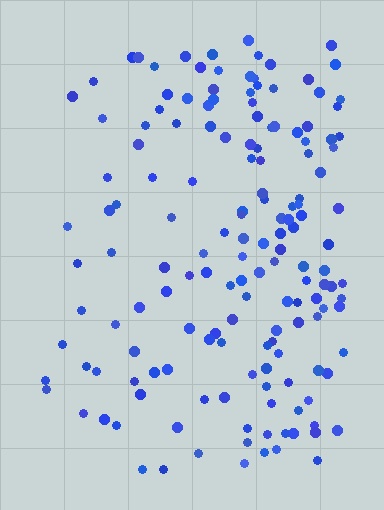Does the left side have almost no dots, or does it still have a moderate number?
Still a moderate number, just noticeably fewer than the right.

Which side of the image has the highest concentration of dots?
The right.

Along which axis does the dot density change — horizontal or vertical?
Horizontal.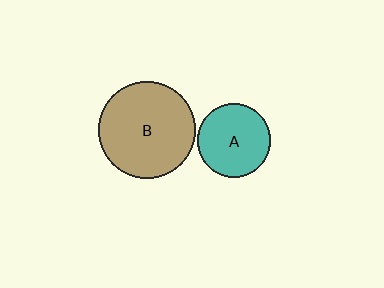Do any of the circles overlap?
No, none of the circles overlap.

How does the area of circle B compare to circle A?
Approximately 1.7 times.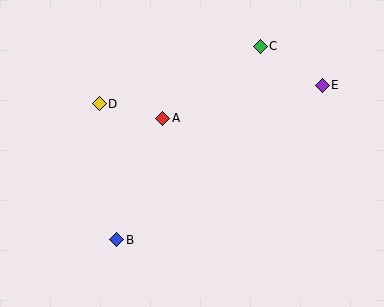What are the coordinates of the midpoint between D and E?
The midpoint between D and E is at (211, 95).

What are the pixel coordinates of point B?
Point B is at (117, 240).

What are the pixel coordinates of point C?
Point C is at (260, 46).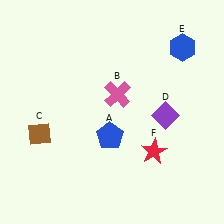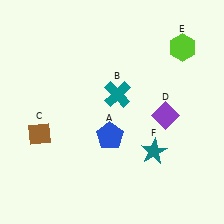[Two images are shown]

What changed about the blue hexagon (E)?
In Image 1, E is blue. In Image 2, it changed to lime.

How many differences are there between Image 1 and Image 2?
There are 3 differences between the two images.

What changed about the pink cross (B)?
In Image 1, B is pink. In Image 2, it changed to teal.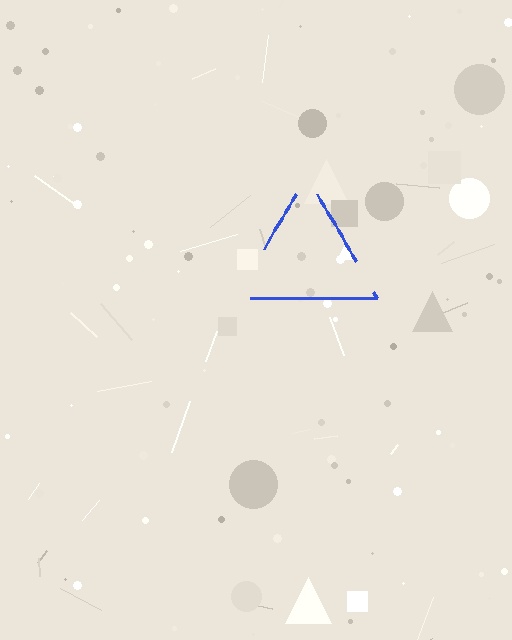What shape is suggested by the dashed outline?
The dashed outline suggests a triangle.